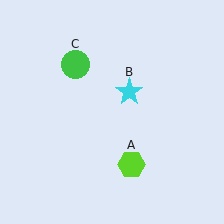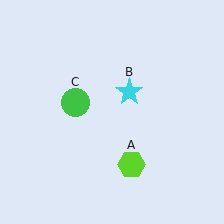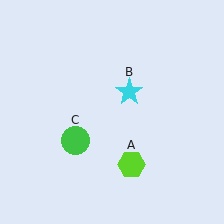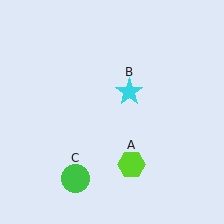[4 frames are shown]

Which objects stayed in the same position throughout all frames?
Lime hexagon (object A) and cyan star (object B) remained stationary.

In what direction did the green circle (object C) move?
The green circle (object C) moved down.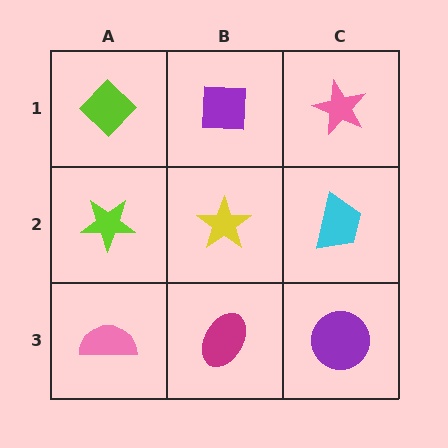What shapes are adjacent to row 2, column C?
A pink star (row 1, column C), a purple circle (row 3, column C), a yellow star (row 2, column B).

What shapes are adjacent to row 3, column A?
A lime star (row 2, column A), a magenta ellipse (row 3, column B).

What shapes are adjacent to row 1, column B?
A yellow star (row 2, column B), a lime diamond (row 1, column A), a pink star (row 1, column C).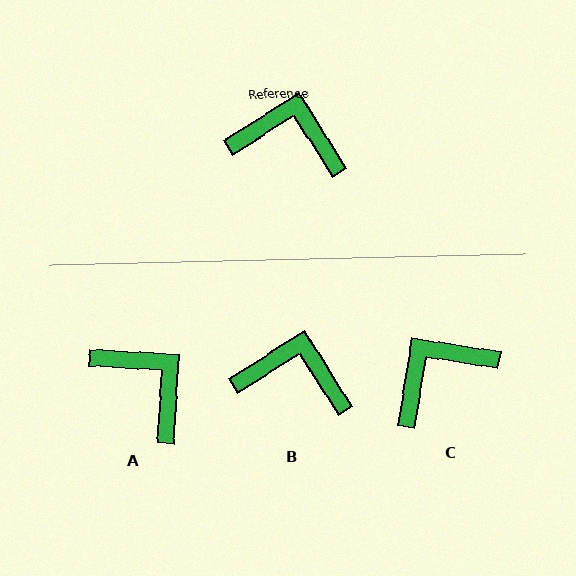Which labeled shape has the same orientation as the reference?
B.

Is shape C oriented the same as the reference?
No, it is off by about 48 degrees.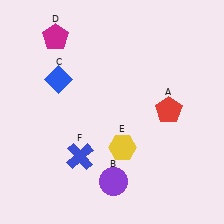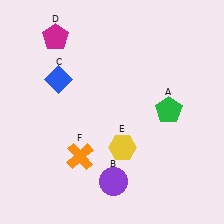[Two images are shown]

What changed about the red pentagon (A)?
In Image 1, A is red. In Image 2, it changed to green.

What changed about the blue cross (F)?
In Image 1, F is blue. In Image 2, it changed to orange.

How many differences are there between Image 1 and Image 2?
There are 2 differences between the two images.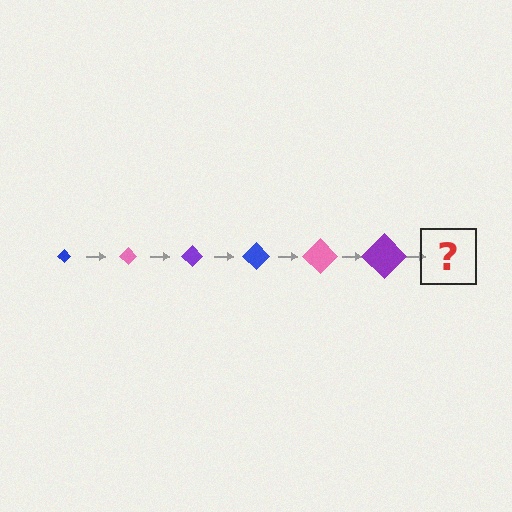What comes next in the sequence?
The next element should be a blue diamond, larger than the previous one.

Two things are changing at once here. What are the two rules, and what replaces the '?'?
The two rules are that the diamond grows larger each step and the color cycles through blue, pink, and purple. The '?' should be a blue diamond, larger than the previous one.